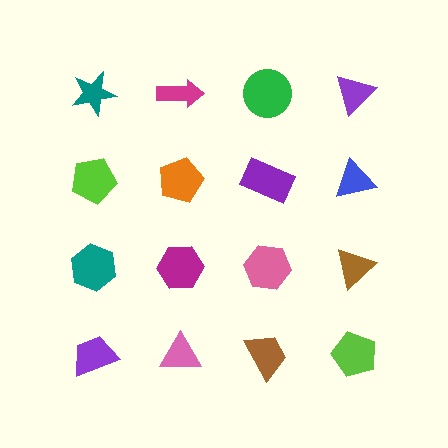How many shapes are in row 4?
4 shapes.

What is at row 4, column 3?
A brown trapezoid.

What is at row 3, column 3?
A pink hexagon.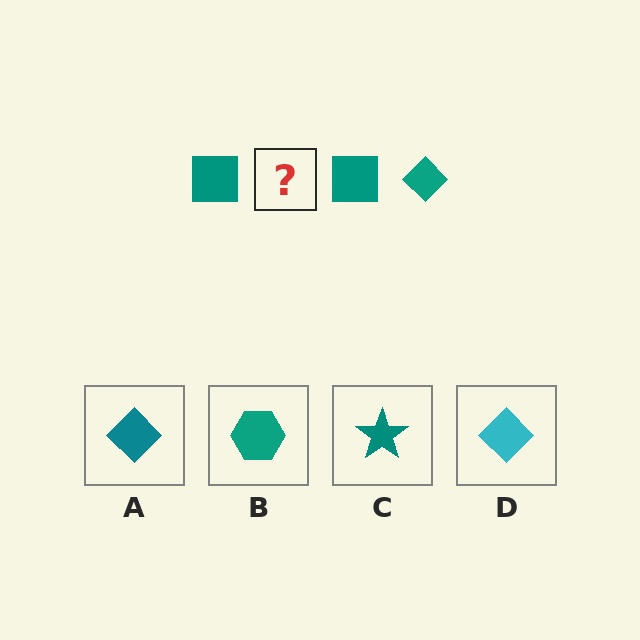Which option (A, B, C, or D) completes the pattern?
A.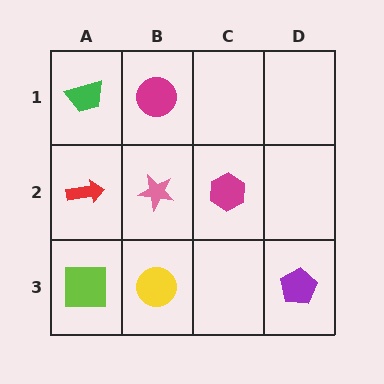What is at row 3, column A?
A lime square.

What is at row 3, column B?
A yellow circle.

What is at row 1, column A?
A green trapezoid.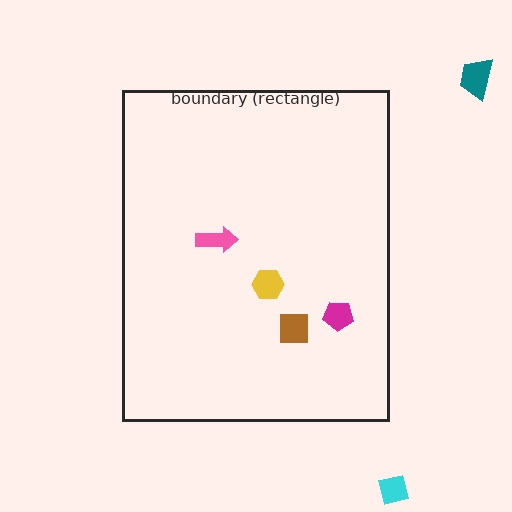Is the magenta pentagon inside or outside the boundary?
Inside.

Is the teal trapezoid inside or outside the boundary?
Outside.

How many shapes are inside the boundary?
4 inside, 2 outside.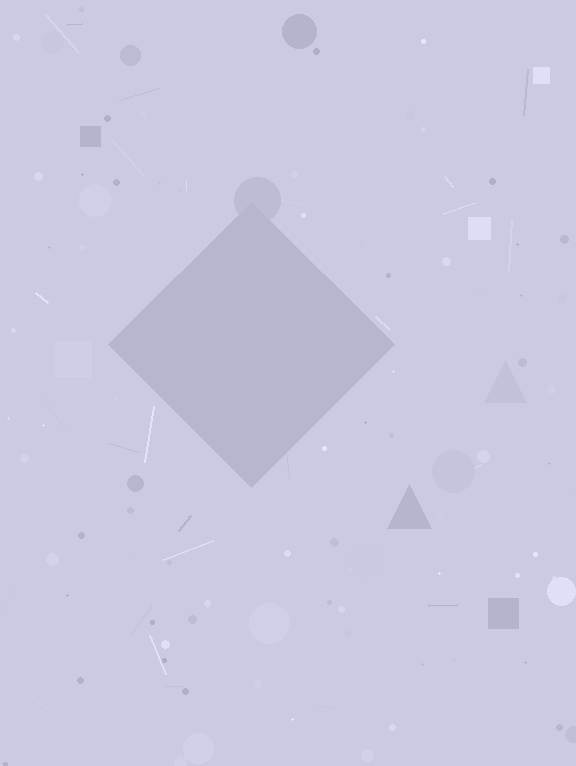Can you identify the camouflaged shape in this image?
The camouflaged shape is a diamond.